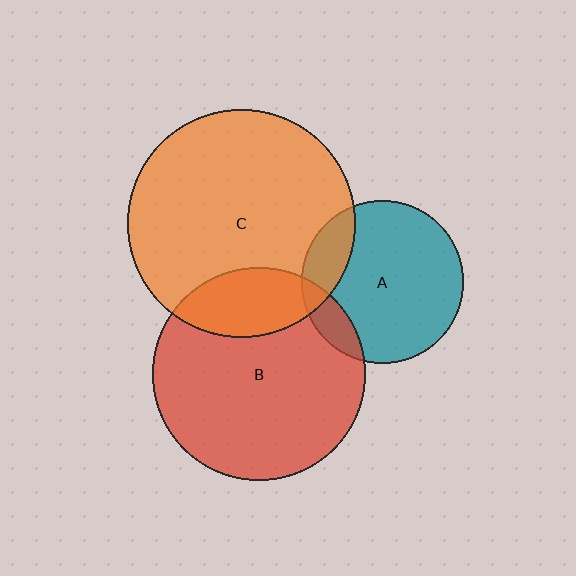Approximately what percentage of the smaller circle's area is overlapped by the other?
Approximately 10%.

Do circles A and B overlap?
Yes.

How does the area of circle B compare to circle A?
Approximately 1.7 times.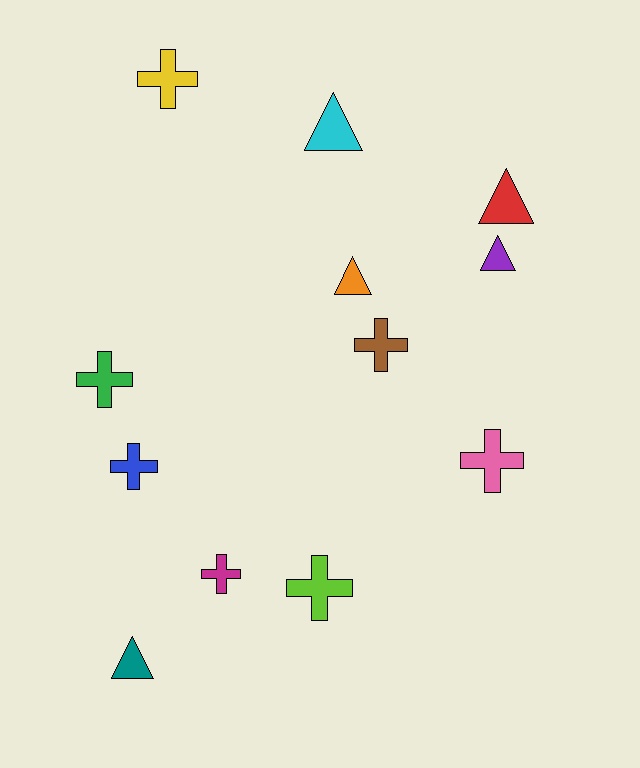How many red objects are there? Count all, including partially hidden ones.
There is 1 red object.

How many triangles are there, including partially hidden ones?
There are 5 triangles.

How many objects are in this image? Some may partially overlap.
There are 12 objects.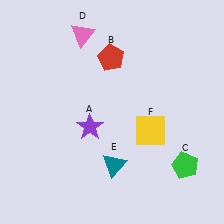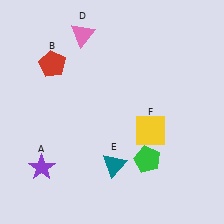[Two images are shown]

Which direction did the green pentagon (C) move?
The green pentagon (C) moved left.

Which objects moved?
The objects that moved are: the purple star (A), the red pentagon (B), the green pentagon (C).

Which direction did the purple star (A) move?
The purple star (A) moved left.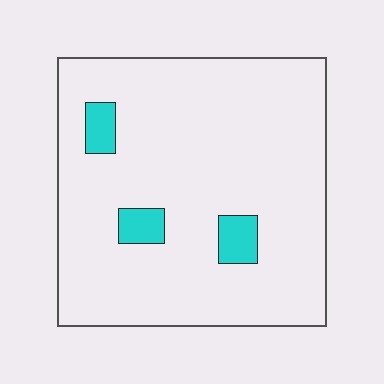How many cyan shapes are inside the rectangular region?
3.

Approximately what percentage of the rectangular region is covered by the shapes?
Approximately 5%.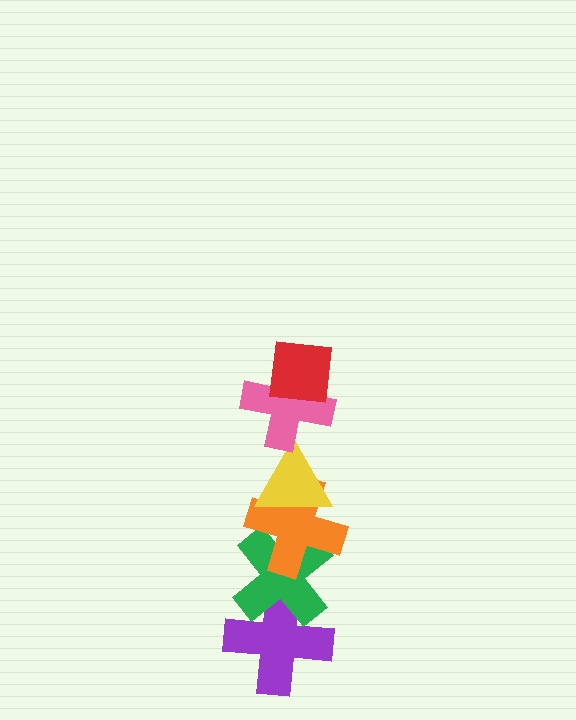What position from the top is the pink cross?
The pink cross is 2nd from the top.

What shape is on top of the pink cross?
The red square is on top of the pink cross.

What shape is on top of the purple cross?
The green cross is on top of the purple cross.